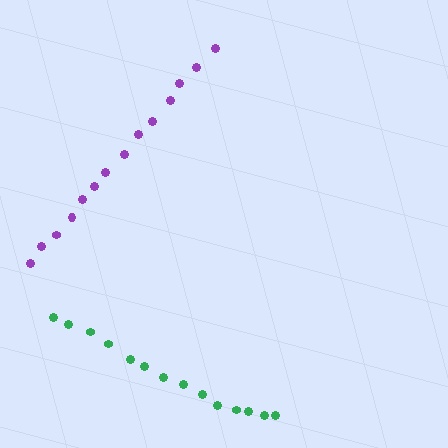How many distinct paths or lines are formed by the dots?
There are 2 distinct paths.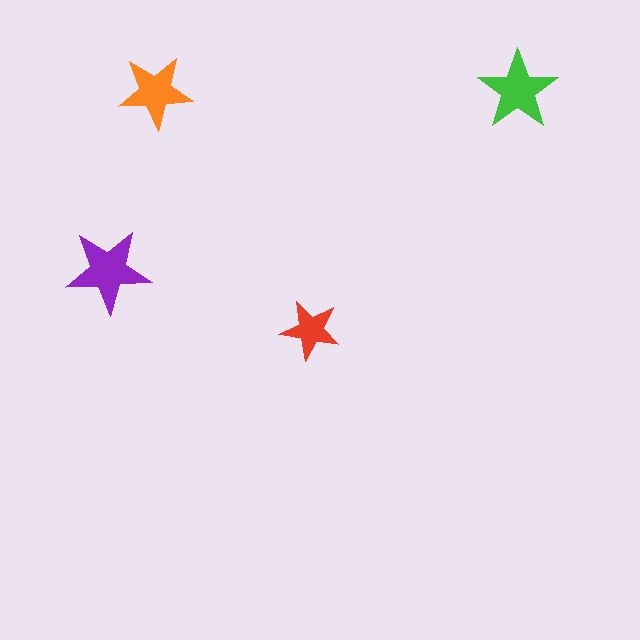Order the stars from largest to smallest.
the purple one, the green one, the orange one, the red one.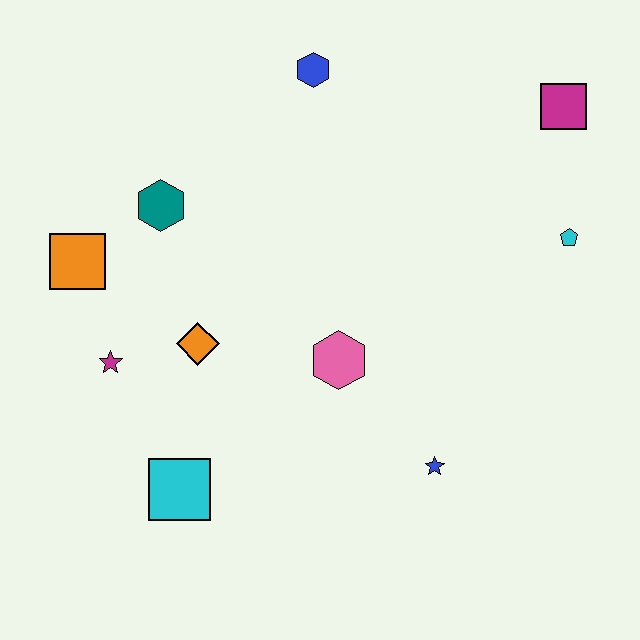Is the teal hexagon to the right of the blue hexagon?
No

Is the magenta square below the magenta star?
No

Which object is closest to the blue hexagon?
The teal hexagon is closest to the blue hexagon.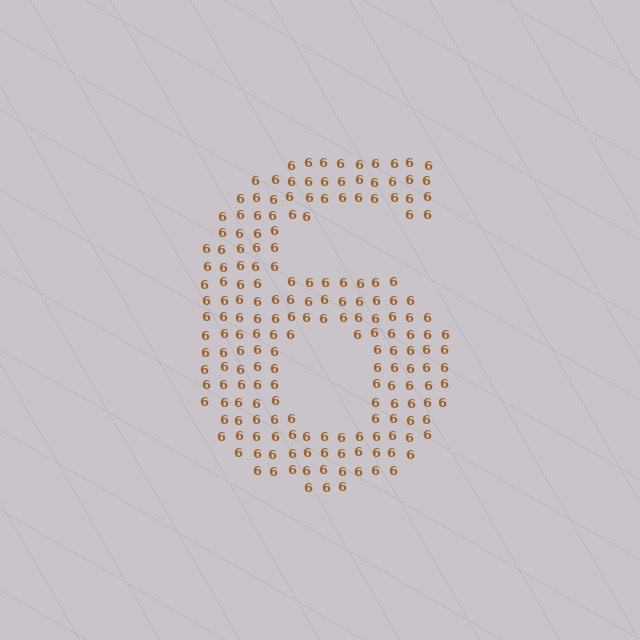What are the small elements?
The small elements are digit 6's.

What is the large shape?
The large shape is the digit 6.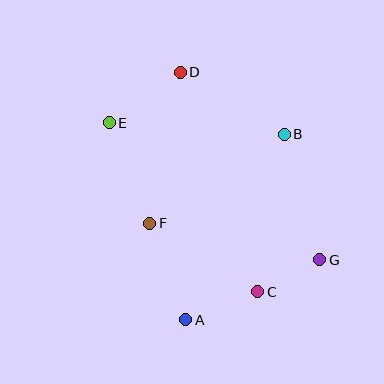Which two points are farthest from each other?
Points E and G are farthest from each other.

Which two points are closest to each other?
Points C and G are closest to each other.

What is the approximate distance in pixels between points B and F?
The distance between B and F is approximately 162 pixels.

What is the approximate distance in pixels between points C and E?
The distance between C and E is approximately 225 pixels.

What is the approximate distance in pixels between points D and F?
The distance between D and F is approximately 154 pixels.